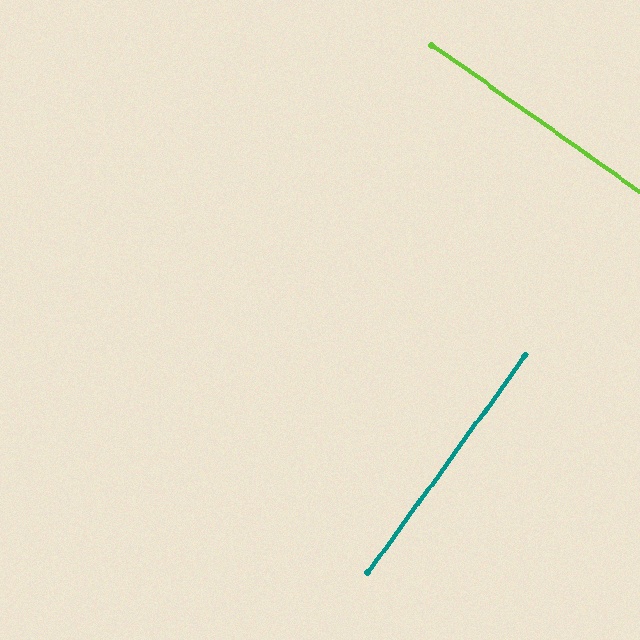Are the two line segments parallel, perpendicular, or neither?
Perpendicular — they meet at approximately 89°.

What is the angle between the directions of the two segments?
Approximately 89 degrees.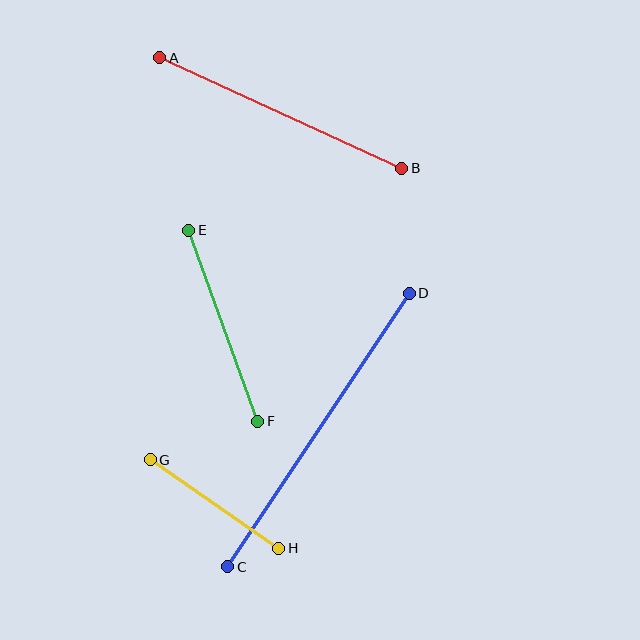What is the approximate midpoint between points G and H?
The midpoint is at approximately (215, 504) pixels.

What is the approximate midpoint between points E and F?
The midpoint is at approximately (223, 326) pixels.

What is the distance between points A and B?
The distance is approximately 266 pixels.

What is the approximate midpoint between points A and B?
The midpoint is at approximately (281, 113) pixels.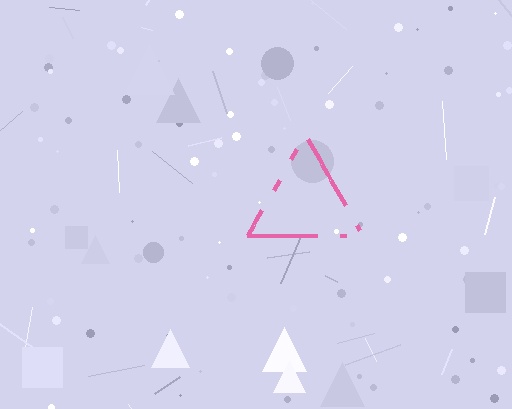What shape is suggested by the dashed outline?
The dashed outline suggests a triangle.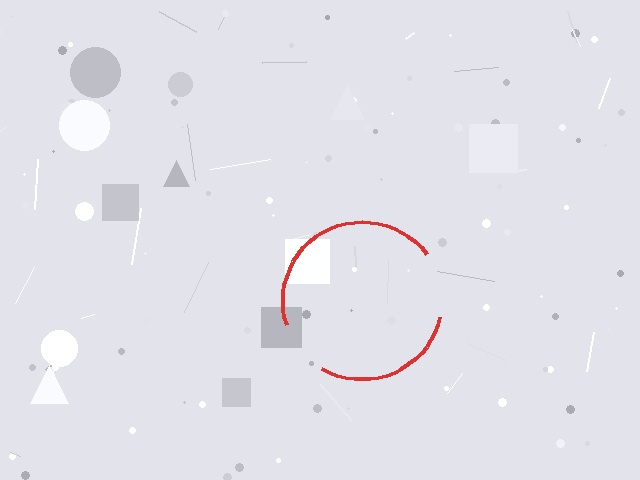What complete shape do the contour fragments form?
The contour fragments form a circle.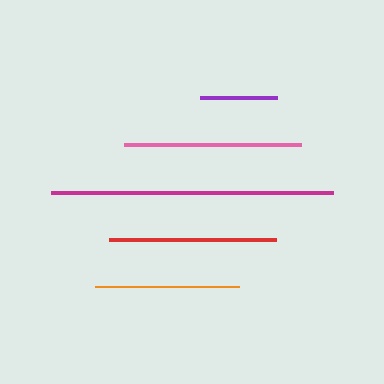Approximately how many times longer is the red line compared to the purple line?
The red line is approximately 2.1 times the length of the purple line.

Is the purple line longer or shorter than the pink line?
The pink line is longer than the purple line.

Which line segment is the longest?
The magenta line is the longest at approximately 283 pixels.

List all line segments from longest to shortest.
From longest to shortest: magenta, pink, red, orange, purple.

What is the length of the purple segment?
The purple segment is approximately 77 pixels long.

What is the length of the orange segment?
The orange segment is approximately 144 pixels long.